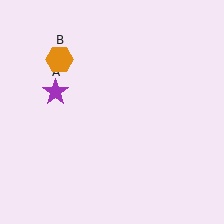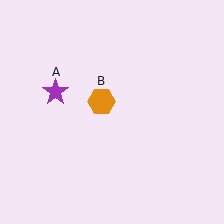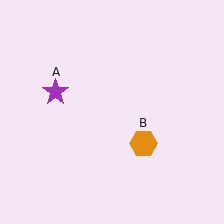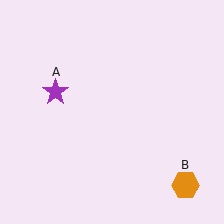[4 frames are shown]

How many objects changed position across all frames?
1 object changed position: orange hexagon (object B).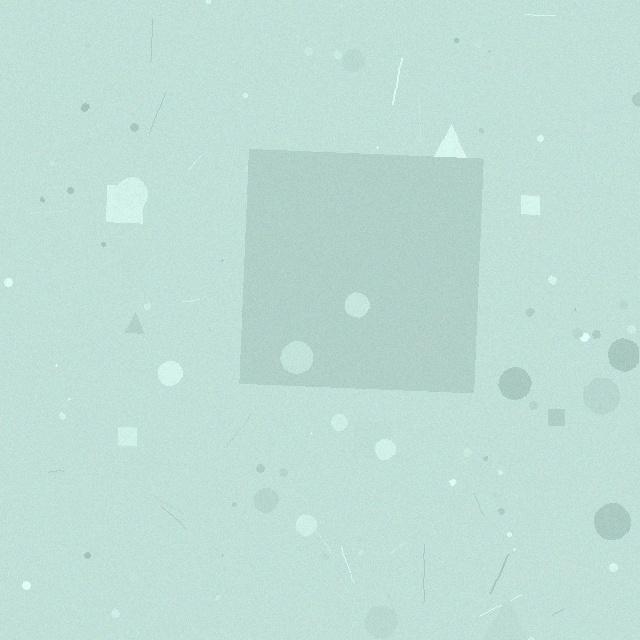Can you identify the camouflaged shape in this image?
The camouflaged shape is a square.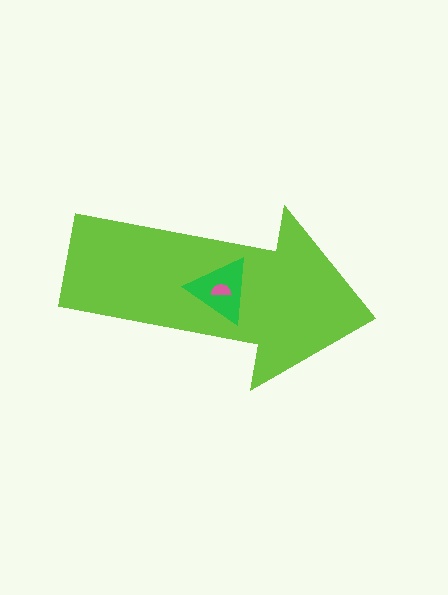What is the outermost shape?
The lime arrow.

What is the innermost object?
The pink semicircle.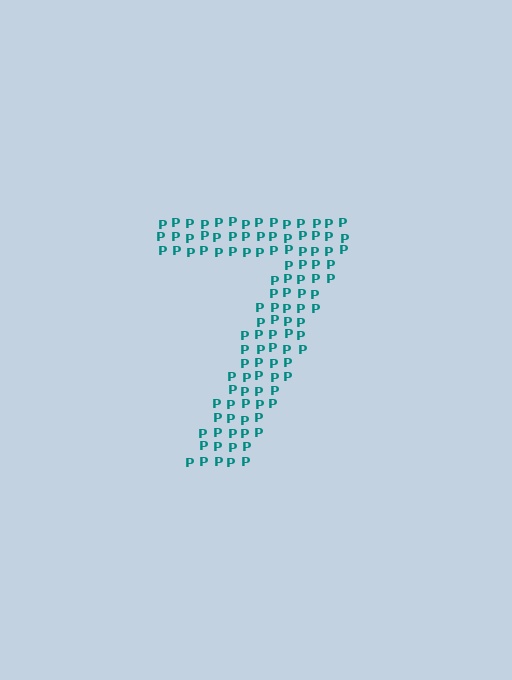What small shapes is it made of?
It is made of small letter P's.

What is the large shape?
The large shape is the digit 7.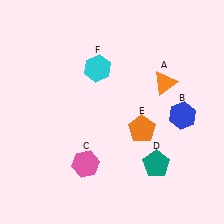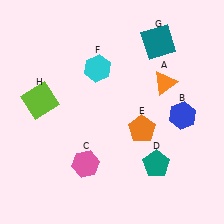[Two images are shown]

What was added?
A teal square (G), a lime square (H) were added in Image 2.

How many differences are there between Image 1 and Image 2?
There are 2 differences between the two images.